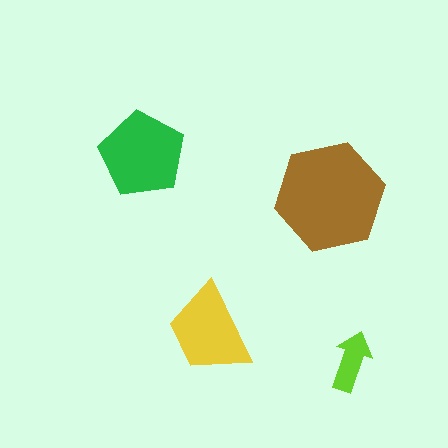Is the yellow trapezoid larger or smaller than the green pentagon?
Smaller.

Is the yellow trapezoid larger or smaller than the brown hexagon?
Smaller.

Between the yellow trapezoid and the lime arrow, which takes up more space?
The yellow trapezoid.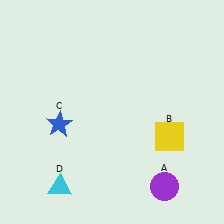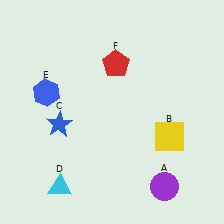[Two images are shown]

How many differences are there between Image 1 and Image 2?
There are 2 differences between the two images.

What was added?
A blue hexagon (E), a red pentagon (F) were added in Image 2.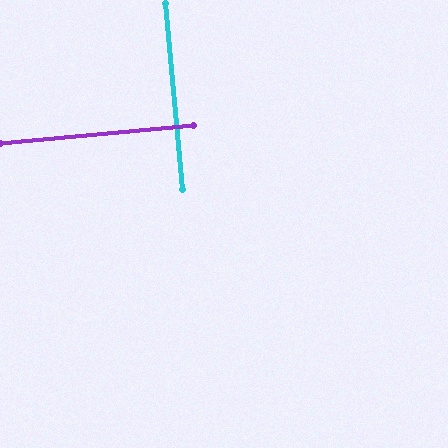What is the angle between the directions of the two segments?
Approximately 90 degrees.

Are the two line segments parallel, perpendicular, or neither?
Perpendicular — they meet at approximately 90°.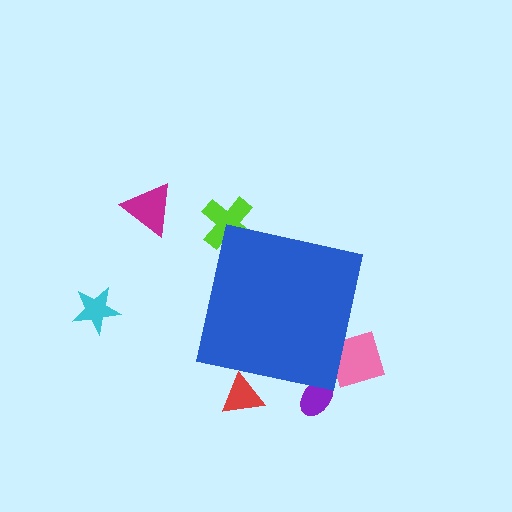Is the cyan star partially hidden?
No, the cyan star is fully visible.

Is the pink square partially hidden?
Yes, the pink square is partially hidden behind the blue square.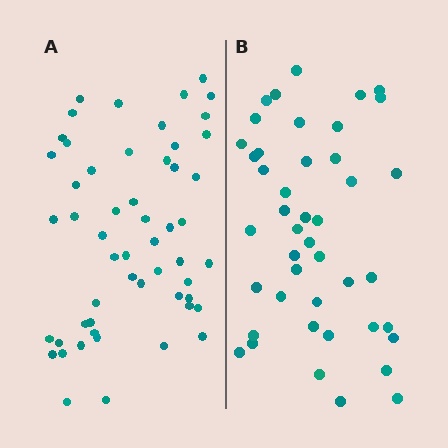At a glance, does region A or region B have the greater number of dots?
Region A (the left region) has more dots.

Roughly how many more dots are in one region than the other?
Region A has roughly 10 or so more dots than region B.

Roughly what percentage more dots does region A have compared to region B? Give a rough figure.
About 25% more.